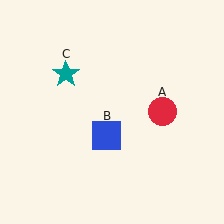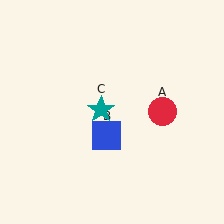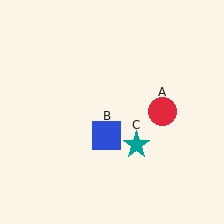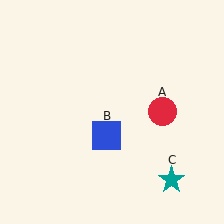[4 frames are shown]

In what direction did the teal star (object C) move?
The teal star (object C) moved down and to the right.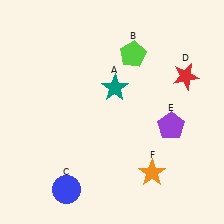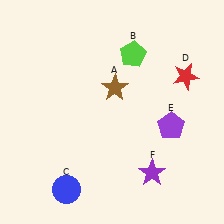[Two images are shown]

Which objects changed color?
A changed from teal to brown. F changed from orange to purple.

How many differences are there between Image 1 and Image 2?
There are 2 differences between the two images.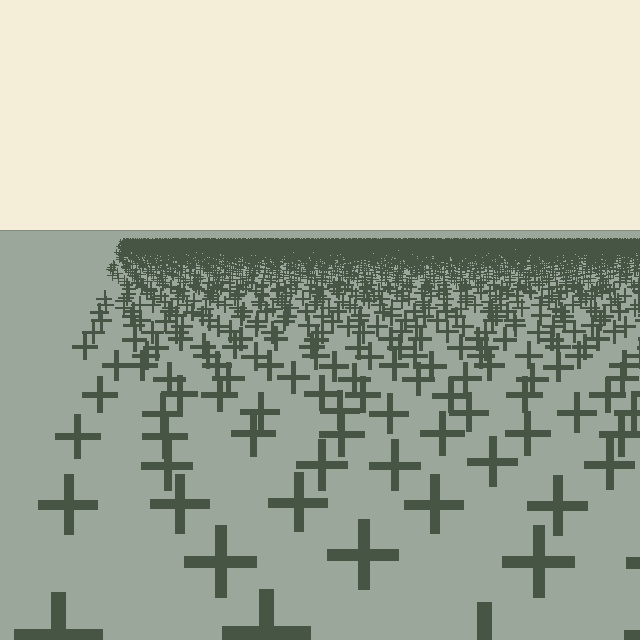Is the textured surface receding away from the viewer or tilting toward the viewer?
The surface is receding away from the viewer. Texture elements get smaller and denser toward the top.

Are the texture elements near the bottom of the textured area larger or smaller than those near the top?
Larger. Near the bottom, elements are closer to the viewer and appear at a bigger on-screen size.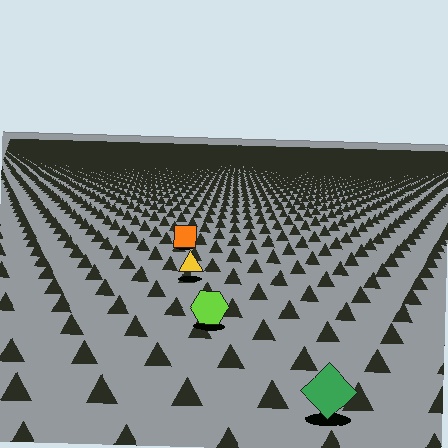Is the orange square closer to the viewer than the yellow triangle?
No. The yellow triangle is closer — you can tell from the texture gradient: the ground texture is coarser near it.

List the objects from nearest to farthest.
From nearest to farthest: the green diamond, the lime hexagon, the yellow triangle, the orange square.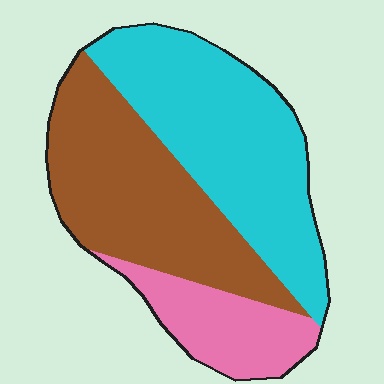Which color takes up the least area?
Pink, at roughly 15%.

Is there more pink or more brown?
Brown.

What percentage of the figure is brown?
Brown covers around 40% of the figure.